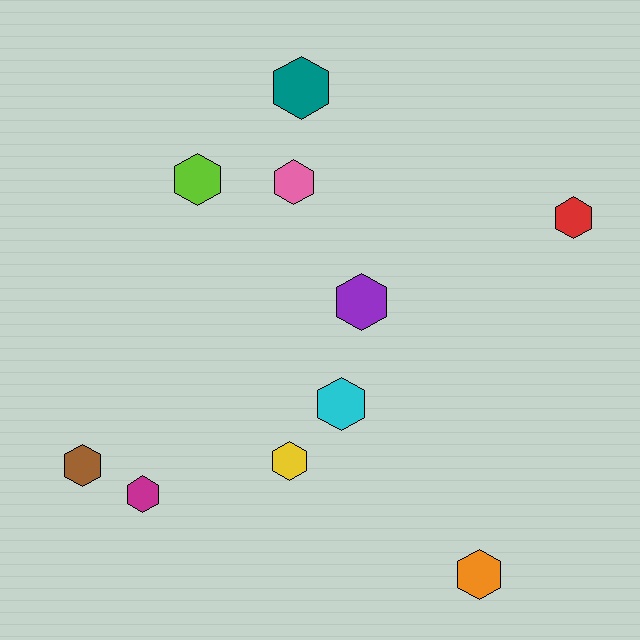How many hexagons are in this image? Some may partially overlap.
There are 10 hexagons.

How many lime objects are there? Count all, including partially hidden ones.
There is 1 lime object.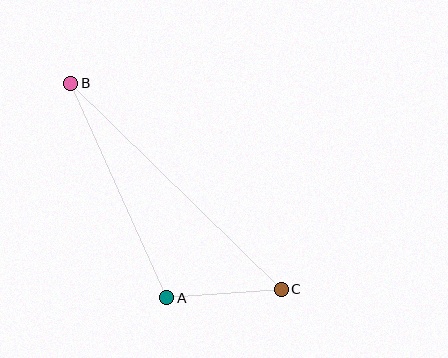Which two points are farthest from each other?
Points B and C are farthest from each other.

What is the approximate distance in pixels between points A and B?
The distance between A and B is approximately 235 pixels.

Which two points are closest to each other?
Points A and C are closest to each other.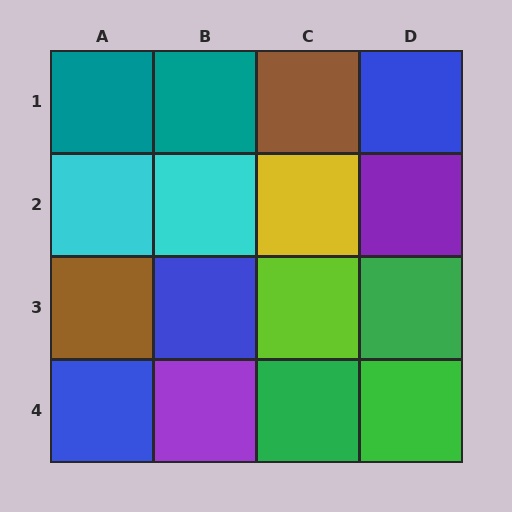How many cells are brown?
2 cells are brown.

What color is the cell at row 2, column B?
Cyan.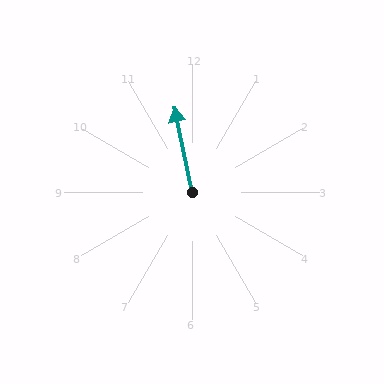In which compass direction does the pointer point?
North.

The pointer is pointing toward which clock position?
Roughly 12 o'clock.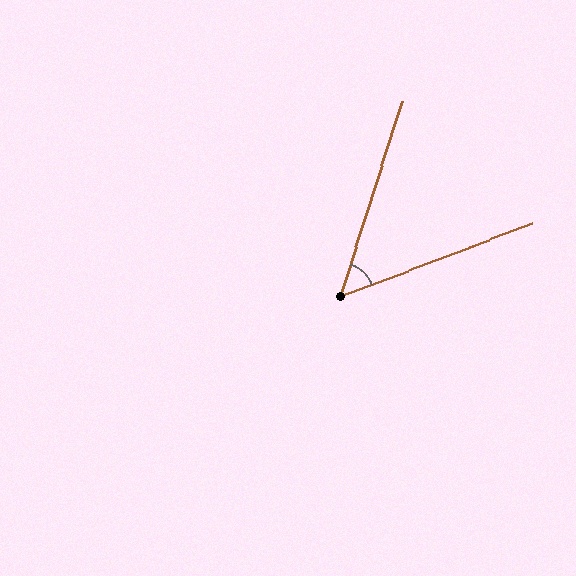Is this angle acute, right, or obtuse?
It is acute.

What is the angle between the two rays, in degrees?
Approximately 52 degrees.